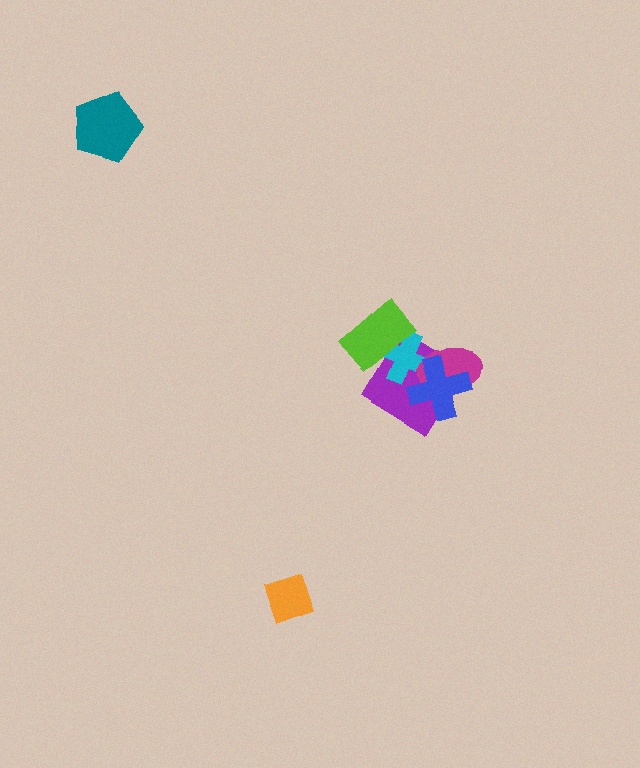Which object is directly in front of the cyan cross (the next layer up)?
The magenta ellipse is directly in front of the cyan cross.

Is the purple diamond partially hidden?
Yes, it is partially covered by another shape.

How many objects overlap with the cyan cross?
4 objects overlap with the cyan cross.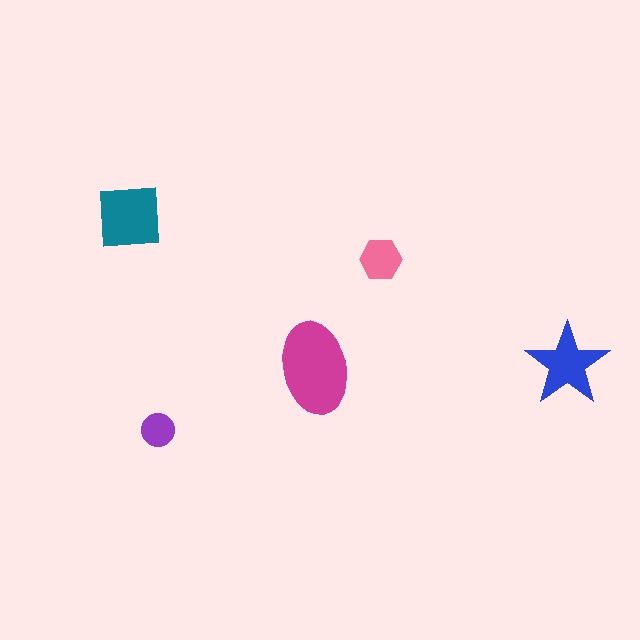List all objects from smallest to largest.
The purple circle, the pink hexagon, the blue star, the teal square, the magenta ellipse.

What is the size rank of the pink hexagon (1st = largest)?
4th.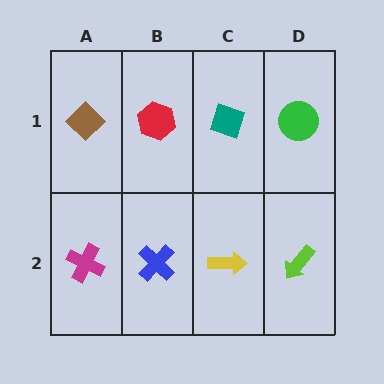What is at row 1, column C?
A teal diamond.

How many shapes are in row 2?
4 shapes.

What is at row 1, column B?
A red hexagon.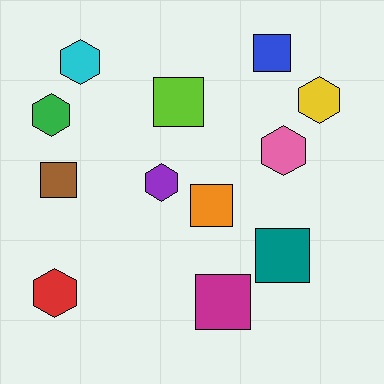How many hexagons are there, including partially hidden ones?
There are 6 hexagons.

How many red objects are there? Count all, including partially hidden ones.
There is 1 red object.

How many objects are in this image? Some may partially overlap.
There are 12 objects.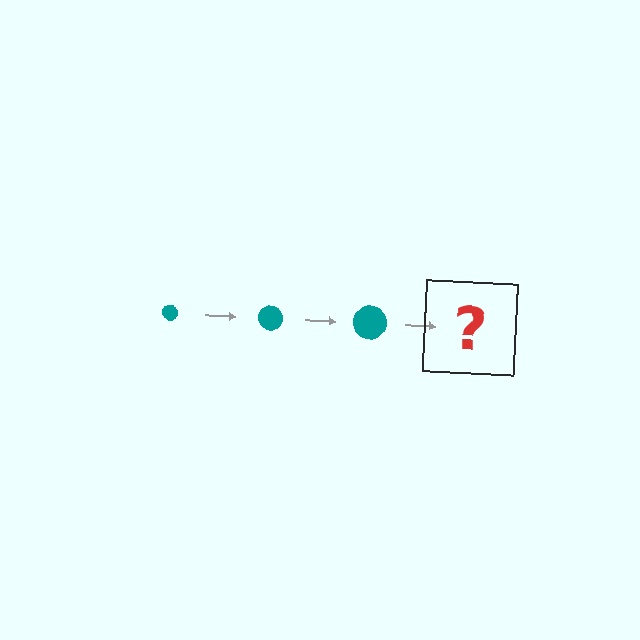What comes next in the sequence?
The next element should be a teal circle, larger than the previous one.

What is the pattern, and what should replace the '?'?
The pattern is that the circle gets progressively larger each step. The '?' should be a teal circle, larger than the previous one.